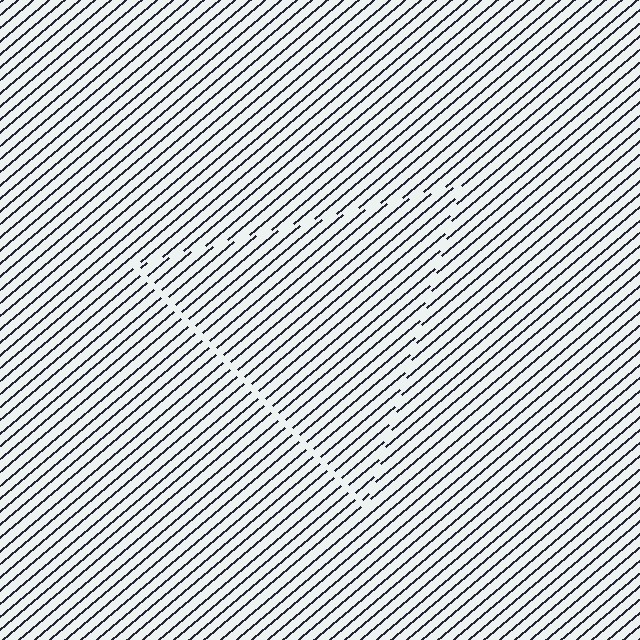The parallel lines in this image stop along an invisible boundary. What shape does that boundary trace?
An illusory triangle. The interior of the shape contains the same grating, shifted by half a period — the contour is defined by the phase discontinuity where line-ends from the inner and outer gratings abut.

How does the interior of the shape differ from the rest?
The interior of the shape contains the same grating, shifted by half a period — the contour is defined by the phase discontinuity where line-ends from the inner and outer gratings abut.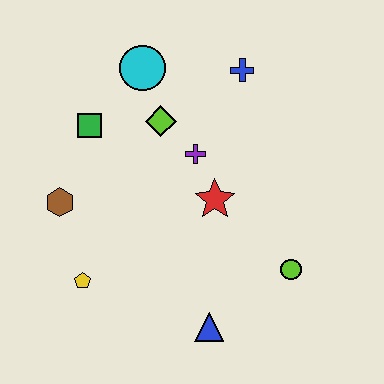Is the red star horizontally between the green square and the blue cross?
Yes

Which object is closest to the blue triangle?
The lime circle is closest to the blue triangle.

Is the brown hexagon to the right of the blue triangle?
No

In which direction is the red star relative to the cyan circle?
The red star is below the cyan circle.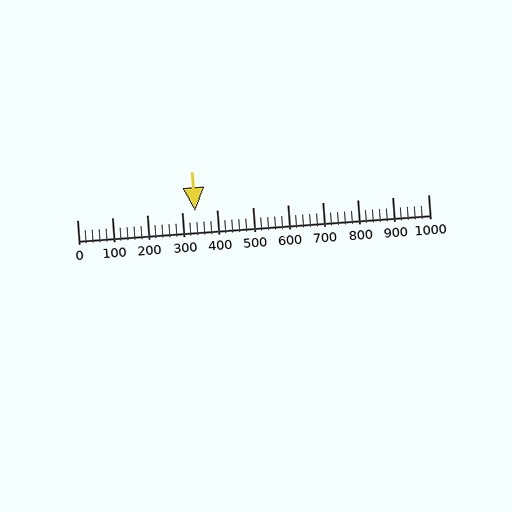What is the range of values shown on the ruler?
The ruler shows values from 0 to 1000.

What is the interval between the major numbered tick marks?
The major tick marks are spaced 100 units apart.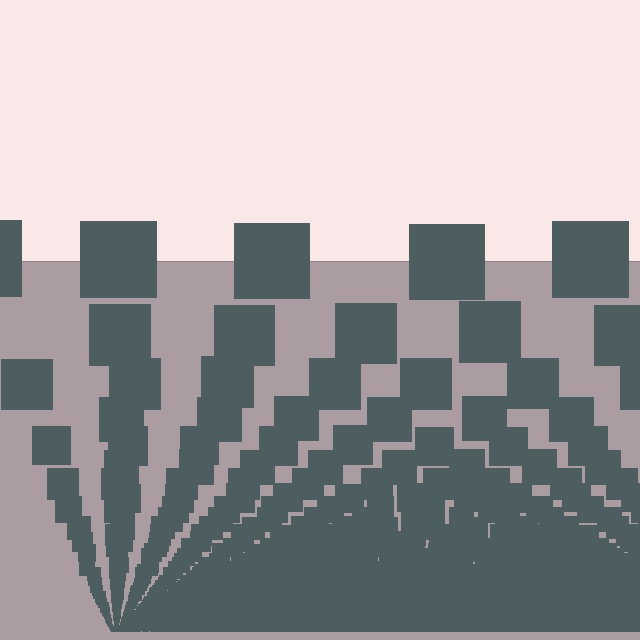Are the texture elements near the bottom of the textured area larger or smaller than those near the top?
Smaller. The gradient is inverted — elements near the bottom are smaller and denser.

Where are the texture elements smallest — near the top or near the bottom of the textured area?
Near the bottom.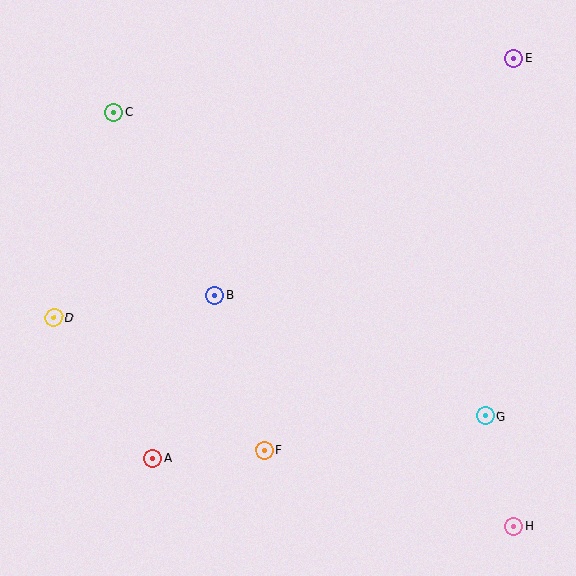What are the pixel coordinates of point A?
Point A is at (153, 458).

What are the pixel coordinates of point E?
Point E is at (514, 58).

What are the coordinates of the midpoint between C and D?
The midpoint between C and D is at (84, 215).